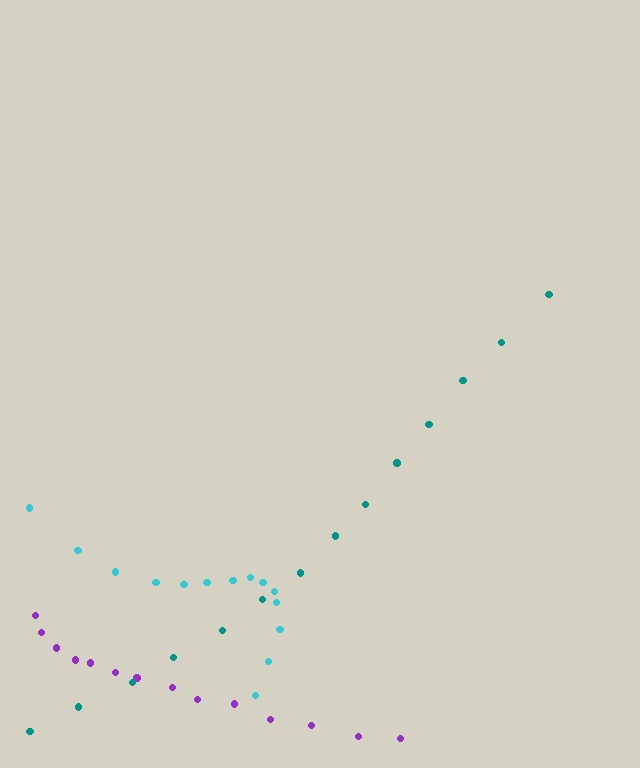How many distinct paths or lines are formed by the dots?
There are 3 distinct paths.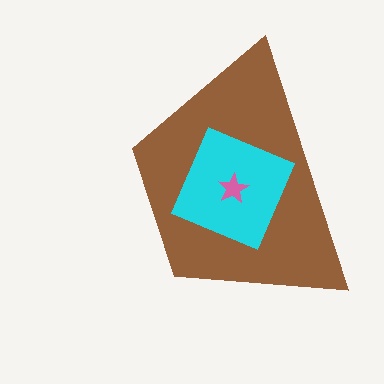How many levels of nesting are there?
3.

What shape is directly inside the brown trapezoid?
The cyan diamond.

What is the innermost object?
The pink star.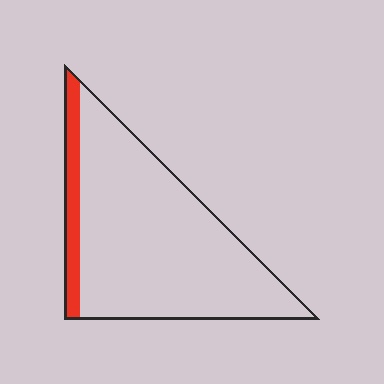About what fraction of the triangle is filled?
About one eighth (1/8).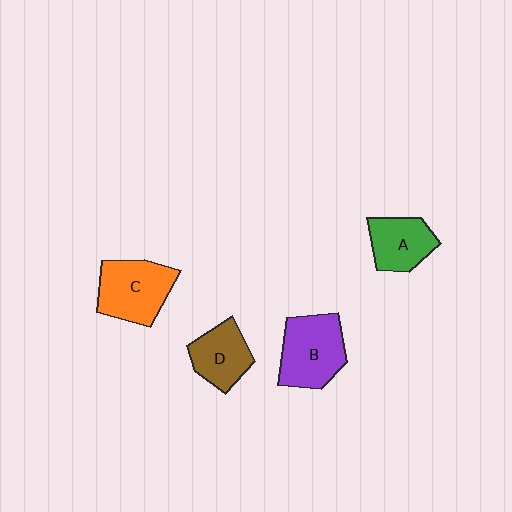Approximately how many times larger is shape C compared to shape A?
Approximately 1.3 times.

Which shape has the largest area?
Shape B (purple).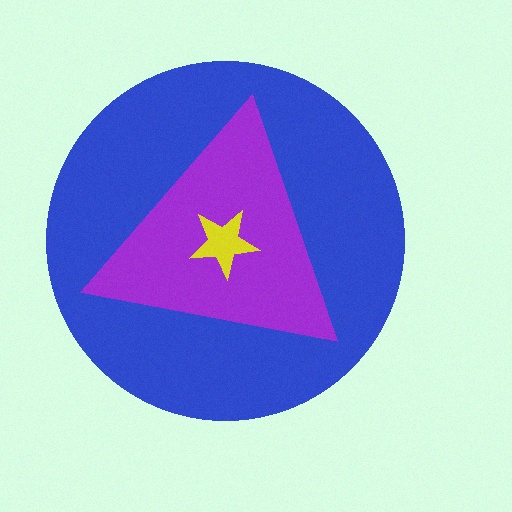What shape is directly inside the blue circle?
The purple triangle.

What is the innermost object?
The yellow star.